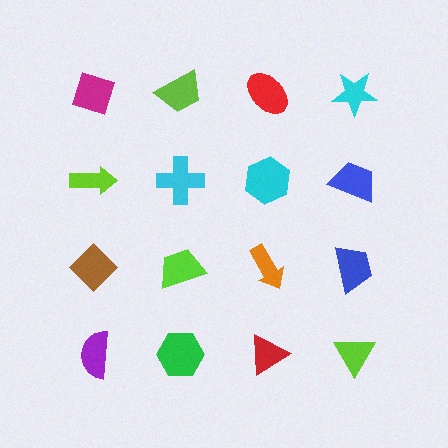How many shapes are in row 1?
4 shapes.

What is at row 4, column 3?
A red triangle.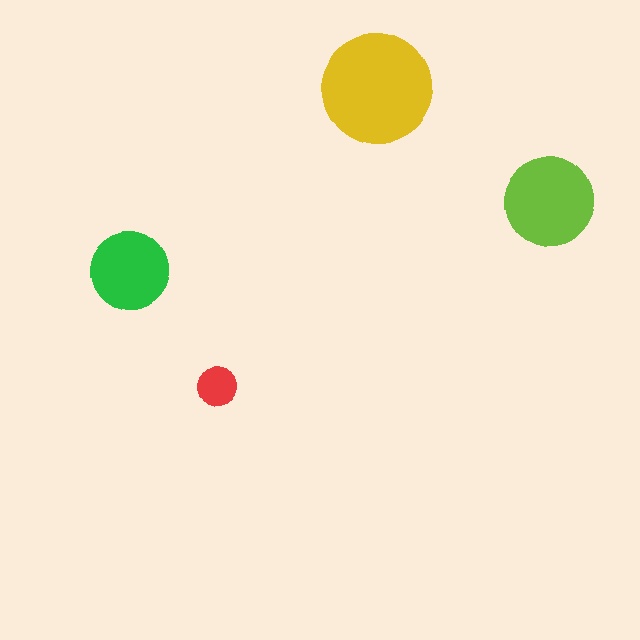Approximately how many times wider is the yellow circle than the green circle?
About 1.5 times wider.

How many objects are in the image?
There are 4 objects in the image.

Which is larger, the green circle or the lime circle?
The lime one.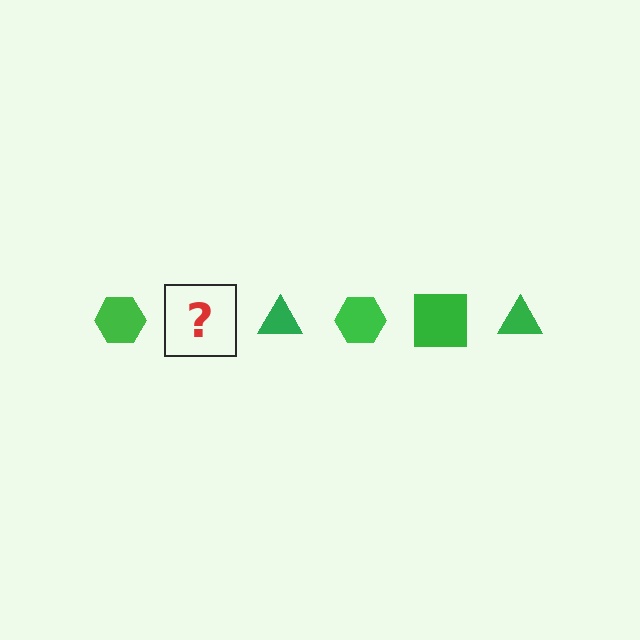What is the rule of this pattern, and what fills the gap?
The rule is that the pattern cycles through hexagon, square, triangle shapes in green. The gap should be filled with a green square.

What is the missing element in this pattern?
The missing element is a green square.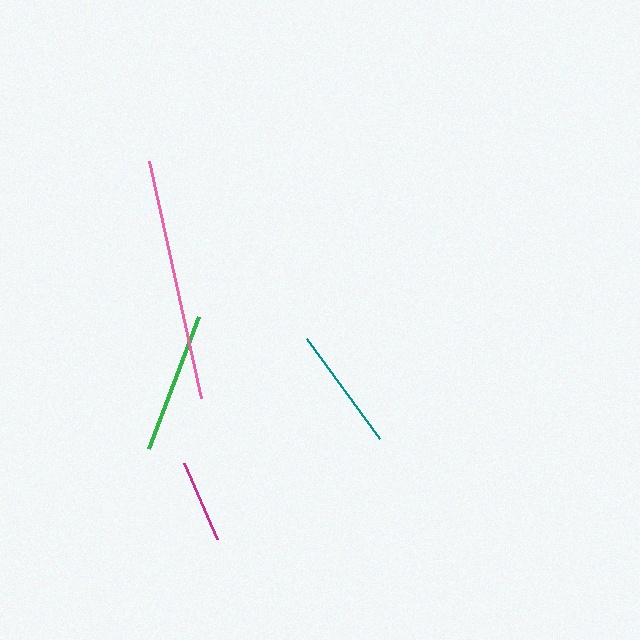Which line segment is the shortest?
The magenta line is the shortest at approximately 82 pixels.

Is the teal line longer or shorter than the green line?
The green line is longer than the teal line.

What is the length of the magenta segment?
The magenta segment is approximately 82 pixels long.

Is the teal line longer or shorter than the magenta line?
The teal line is longer than the magenta line.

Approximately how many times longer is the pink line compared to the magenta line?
The pink line is approximately 2.9 times the length of the magenta line.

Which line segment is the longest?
The pink line is the longest at approximately 243 pixels.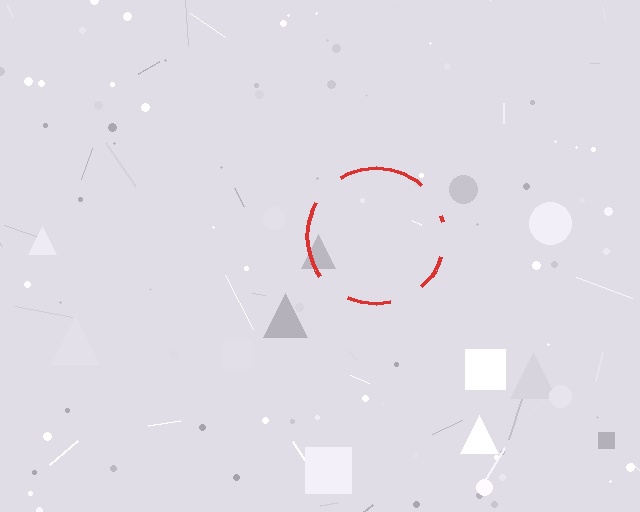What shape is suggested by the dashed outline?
The dashed outline suggests a circle.